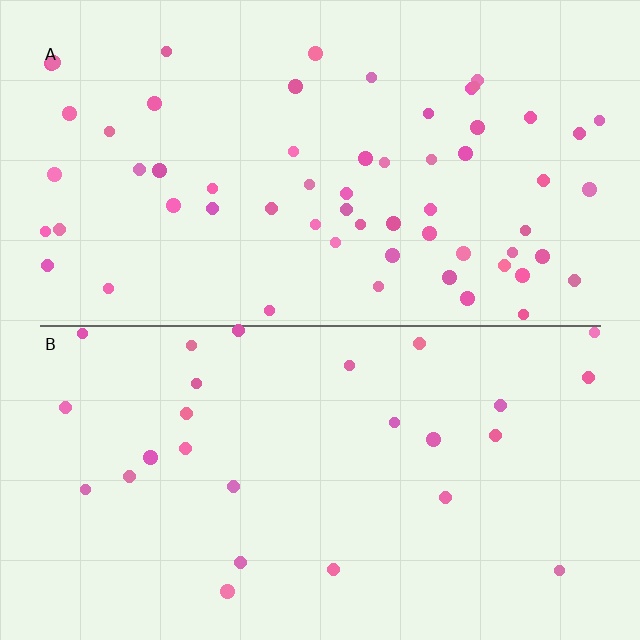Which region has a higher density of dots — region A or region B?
A (the top).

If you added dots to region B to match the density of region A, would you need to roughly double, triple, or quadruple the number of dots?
Approximately double.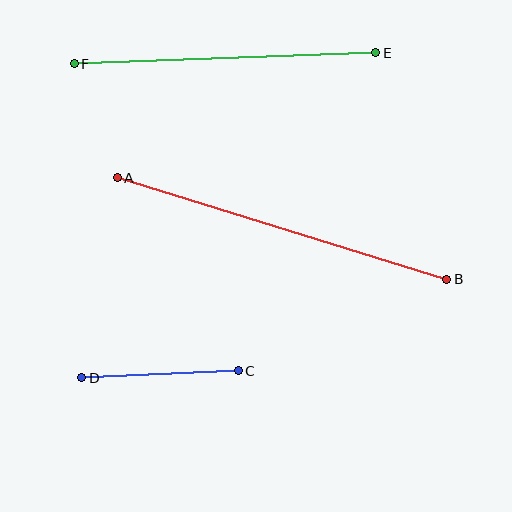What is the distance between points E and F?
The distance is approximately 302 pixels.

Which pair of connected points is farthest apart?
Points A and B are farthest apart.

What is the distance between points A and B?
The distance is approximately 345 pixels.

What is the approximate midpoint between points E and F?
The midpoint is at approximately (225, 58) pixels.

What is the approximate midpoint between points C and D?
The midpoint is at approximately (160, 374) pixels.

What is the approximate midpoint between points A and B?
The midpoint is at approximately (282, 229) pixels.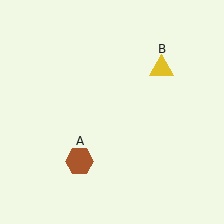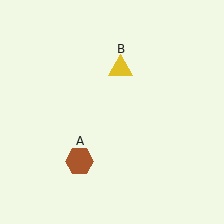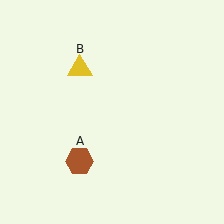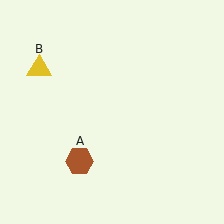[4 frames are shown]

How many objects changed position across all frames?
1 object changed position: yellow triangle (object B).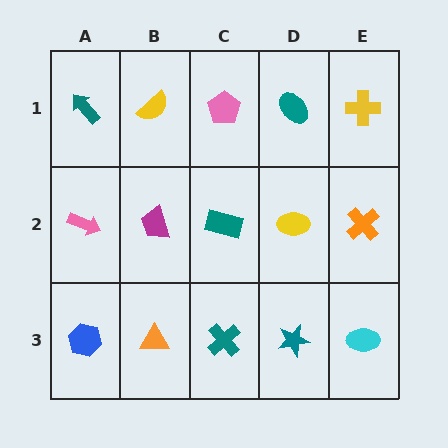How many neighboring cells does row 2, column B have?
4.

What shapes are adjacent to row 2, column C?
A pink pentagon (row 1, column C), a teal cross (row 3, column C), a magenta trapezoid (row 2, column B), a yellow ellipse (row 2, column D).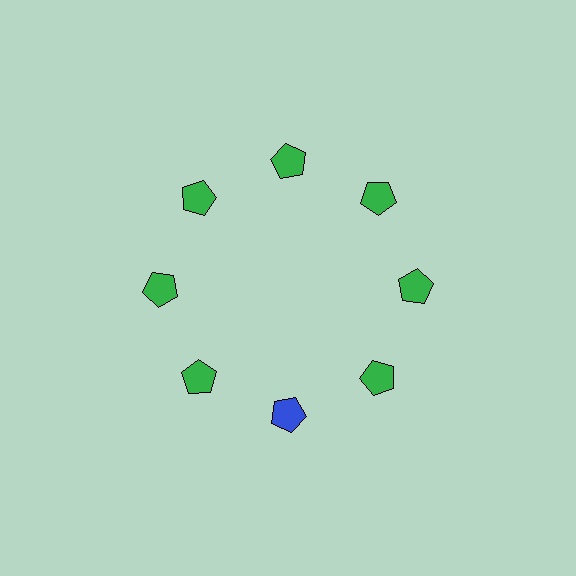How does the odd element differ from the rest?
It has a different color: blue instead of green.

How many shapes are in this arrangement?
There are 8 shapes arranged in a ring pattern.